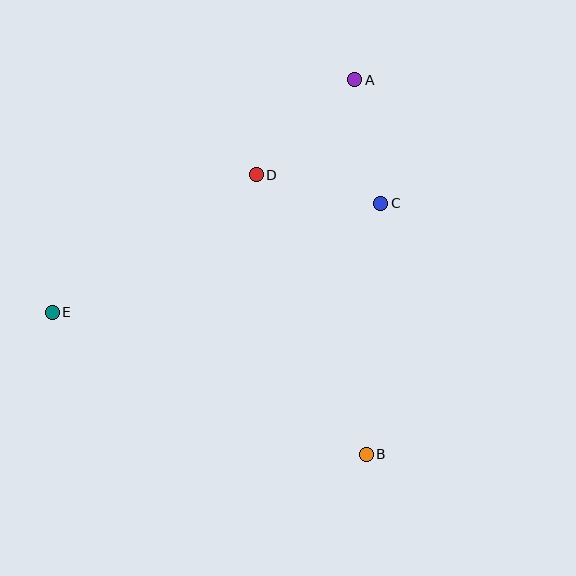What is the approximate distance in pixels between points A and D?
The distance between A and D is approximately 137 pixels.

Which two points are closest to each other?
Points A and C are closest to each other.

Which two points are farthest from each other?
Points A and E are farthest from each other.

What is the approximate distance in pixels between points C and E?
The distance between C and E is approximately 346 pixels.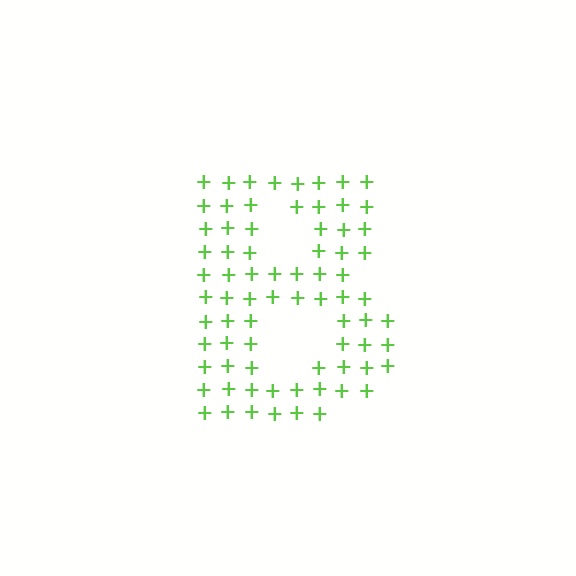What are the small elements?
The small elements are plus signs.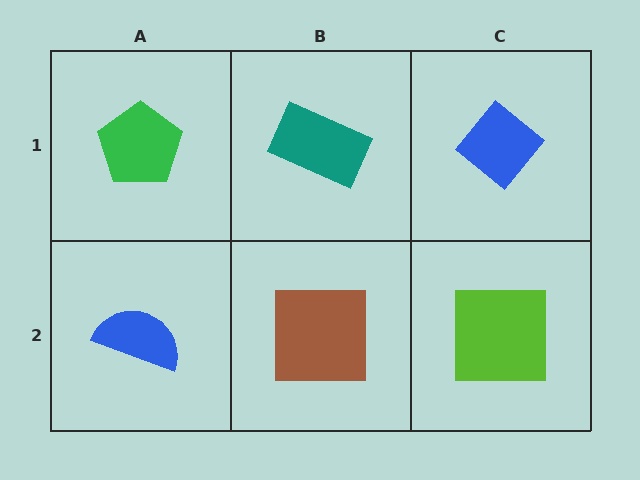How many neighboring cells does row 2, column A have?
2.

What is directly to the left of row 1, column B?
A green pentagon.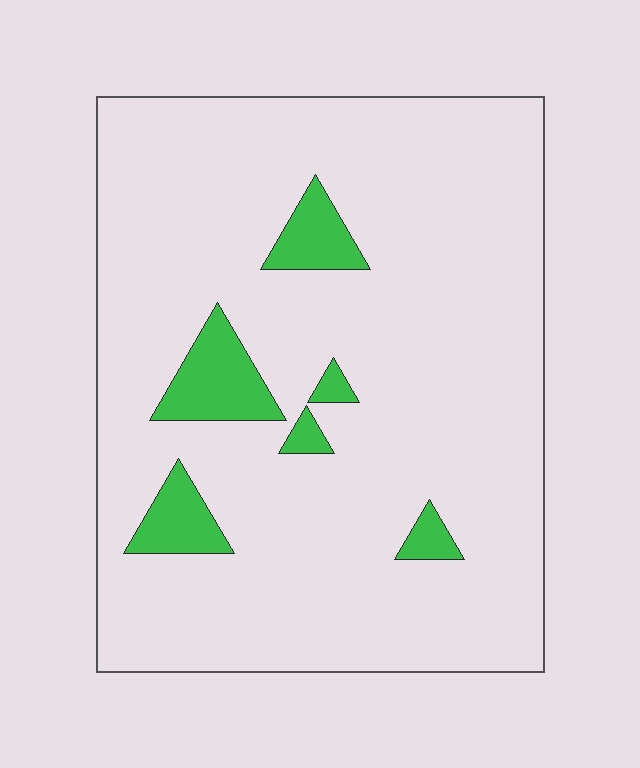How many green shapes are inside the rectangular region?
6.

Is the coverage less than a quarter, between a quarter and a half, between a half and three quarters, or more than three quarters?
Less than a quarter.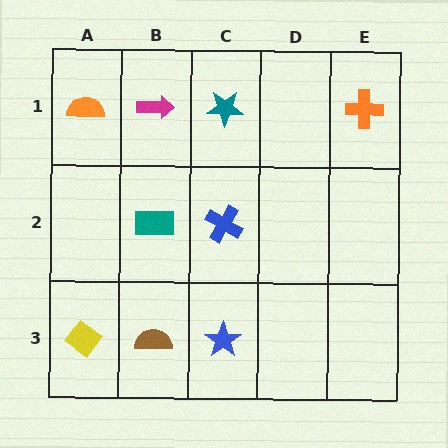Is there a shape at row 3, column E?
No, that cell is empty.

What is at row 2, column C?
A blue cross.